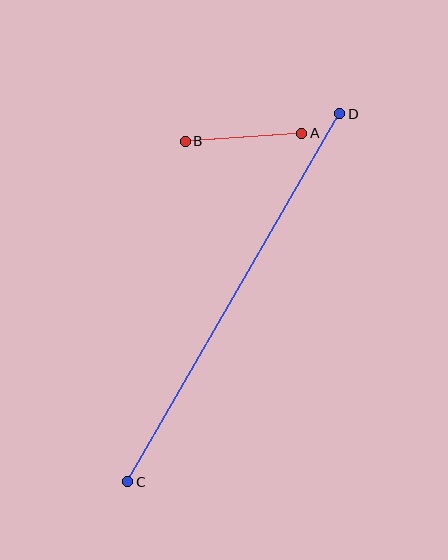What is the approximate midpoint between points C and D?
The midpoint is at approximately (234, 298) pixels.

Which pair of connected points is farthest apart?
Points C and D are farthest apart.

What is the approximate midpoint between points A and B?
The midpoint is at approximately (243, 137) pixels.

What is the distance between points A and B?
The distance is approximately 117 pixels.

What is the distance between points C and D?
The distance is approximately 424 pixels.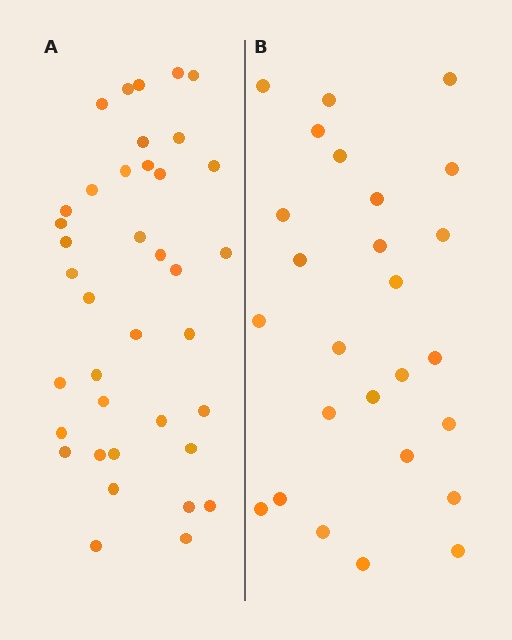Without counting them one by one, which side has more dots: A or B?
Region A (the left region) has more dots.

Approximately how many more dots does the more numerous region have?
Region A has roughly 12 or so more dots than region B.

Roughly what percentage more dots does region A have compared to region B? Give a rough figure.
About 45% more.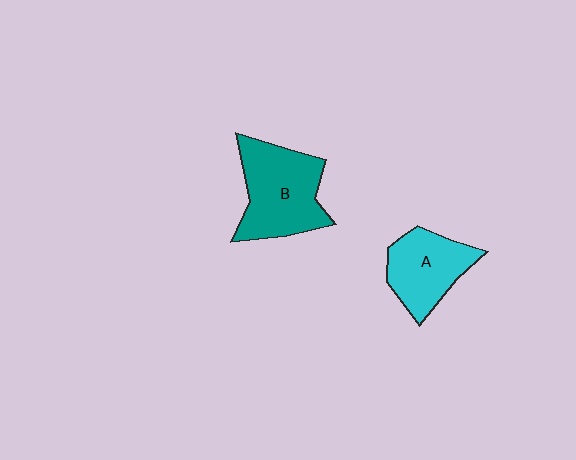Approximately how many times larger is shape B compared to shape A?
Approximately 1.3 times.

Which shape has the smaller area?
Shape A (cyan).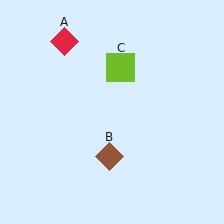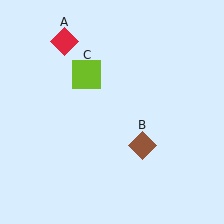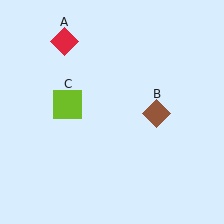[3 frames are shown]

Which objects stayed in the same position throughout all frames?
Red diamond (object A) remained stationary.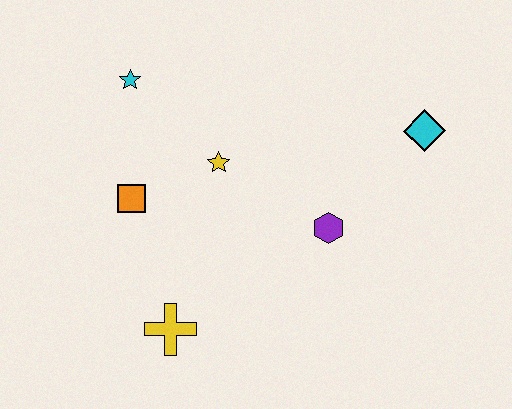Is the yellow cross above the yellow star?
No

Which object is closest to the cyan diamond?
The purple hexagon is closest to the cyan diamond.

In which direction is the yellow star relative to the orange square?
The yellow star is to the right of the orange square.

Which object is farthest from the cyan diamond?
The yellow cross is farthest from the cyan diamond.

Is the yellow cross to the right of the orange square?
Yes